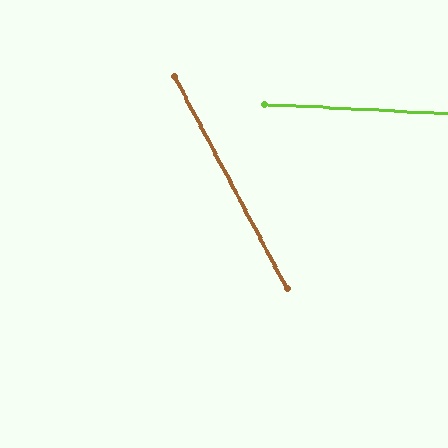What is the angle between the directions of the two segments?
Approximately 59 degrees.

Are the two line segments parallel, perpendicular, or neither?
Neither parallel nor perpendicular — they differ by about 59°.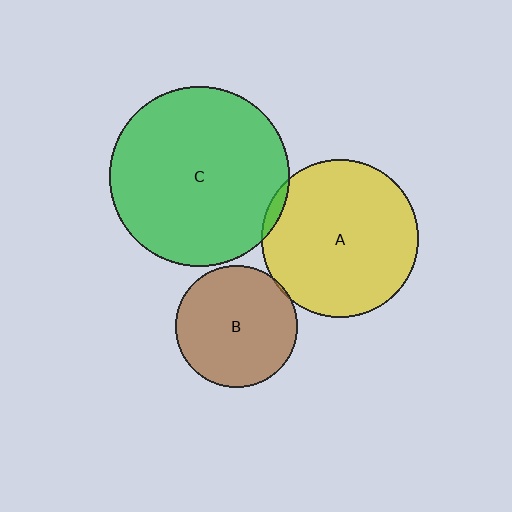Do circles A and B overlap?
Yes.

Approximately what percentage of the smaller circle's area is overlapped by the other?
Approximately 5%.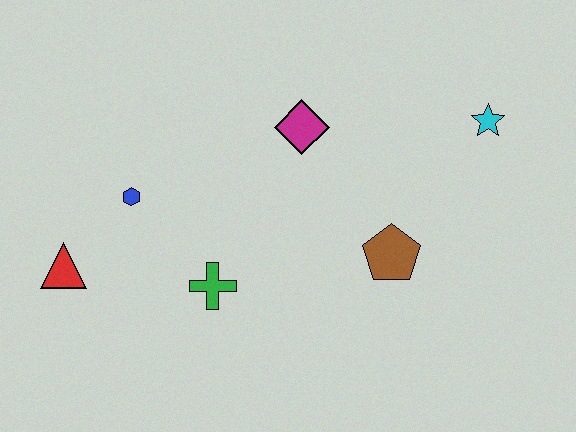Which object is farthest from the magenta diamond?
The red triangle is farthest from the magenta diamond.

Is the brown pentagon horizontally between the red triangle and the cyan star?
Yes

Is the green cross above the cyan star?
No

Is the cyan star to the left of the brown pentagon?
No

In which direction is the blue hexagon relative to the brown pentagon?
The blue hexagon is to the left of the brown pentagon.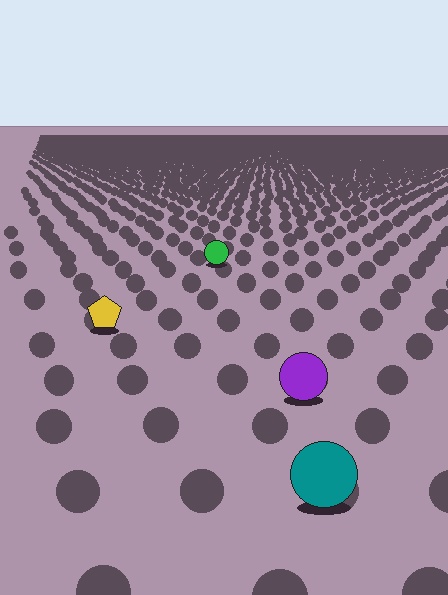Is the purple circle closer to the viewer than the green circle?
Yes. The purple circle is closer — you can tell from the texture gradient: the ground texture is coarser near it.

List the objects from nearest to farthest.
From nearest to farthest: the teal circle, the purple circle, the yellow pentagon, the green circle.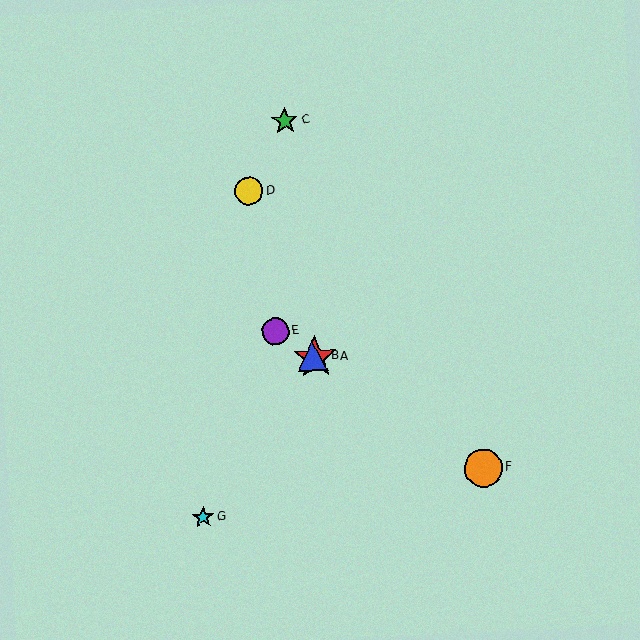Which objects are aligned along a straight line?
Objects A, B, E, F are aligned along a straight line.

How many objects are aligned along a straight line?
4 objects (A, B, E, F) are aligned along a straight line.